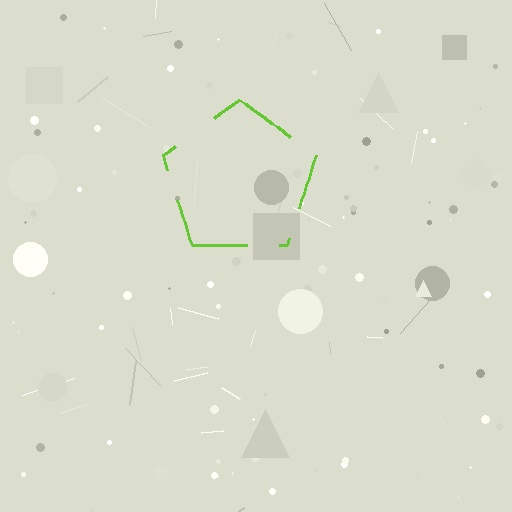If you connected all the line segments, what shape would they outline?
They would outline a pentagon.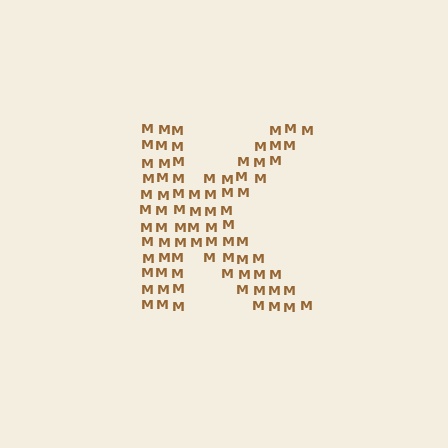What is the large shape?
The large shape is the letter K.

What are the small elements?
The small elements are letter M's.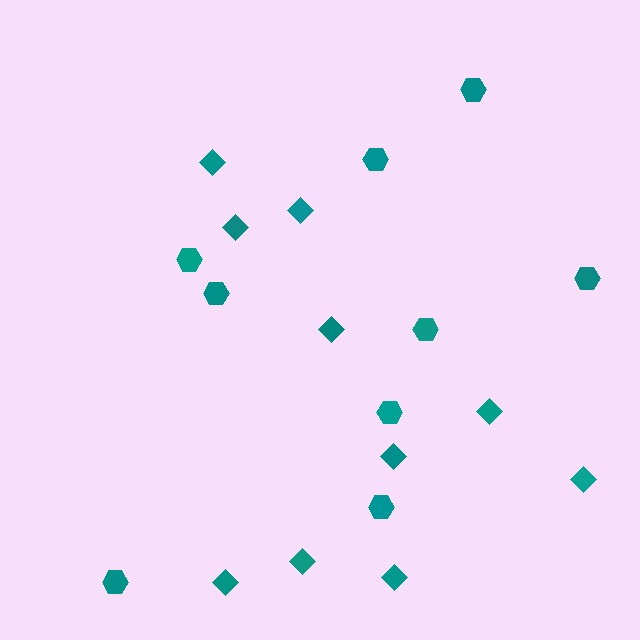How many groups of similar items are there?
There are 2 groups: one group of hexagons (9) and one group of diamonds (10).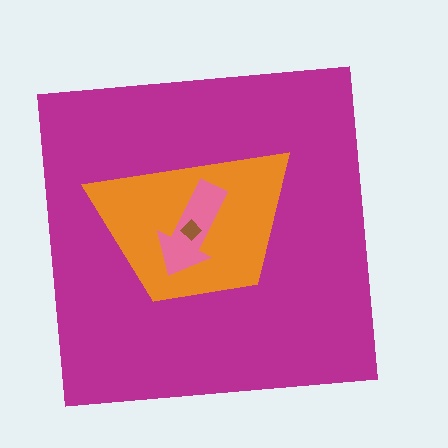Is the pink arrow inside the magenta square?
Yes.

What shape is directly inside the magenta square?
The orange trapezoid.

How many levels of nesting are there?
4.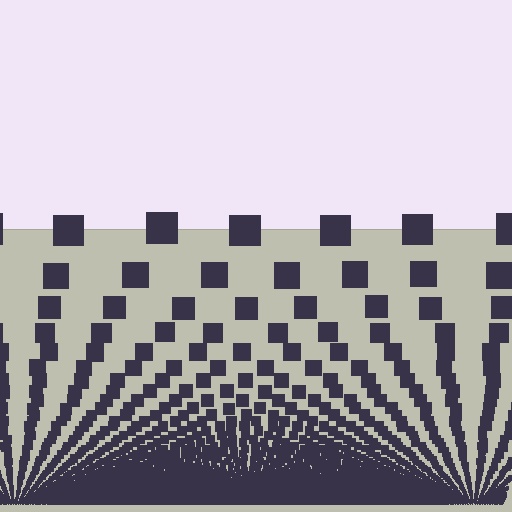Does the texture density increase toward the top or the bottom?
Density increases toward the bottom.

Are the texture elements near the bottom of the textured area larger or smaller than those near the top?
Smaller. The gradient is inverted — elements near the bottom are smaller and denser.